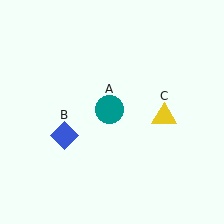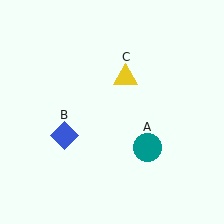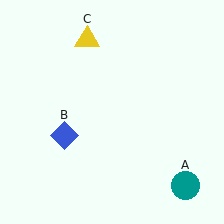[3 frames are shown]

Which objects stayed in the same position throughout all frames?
Blue diamond (object B) remained stationary.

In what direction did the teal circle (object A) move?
The teal circle (object A) moved down and to the right.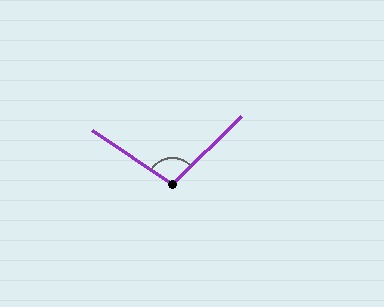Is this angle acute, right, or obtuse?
It is obtuse.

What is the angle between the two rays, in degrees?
Approximately 102 degrees.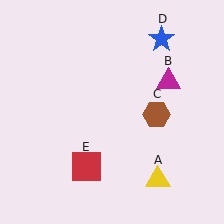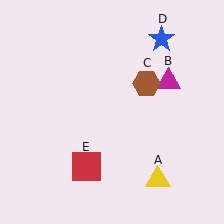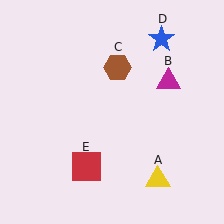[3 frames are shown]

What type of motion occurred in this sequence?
The brown hexagon (object C) rotated counterclockwise around the center of the scene.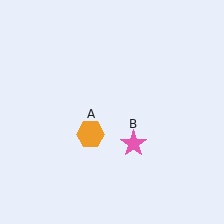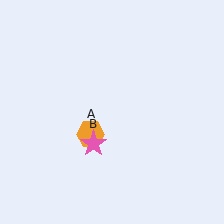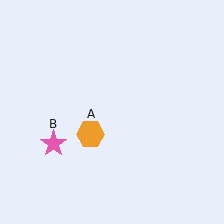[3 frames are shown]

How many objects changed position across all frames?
1 object changed position: pink star (object B).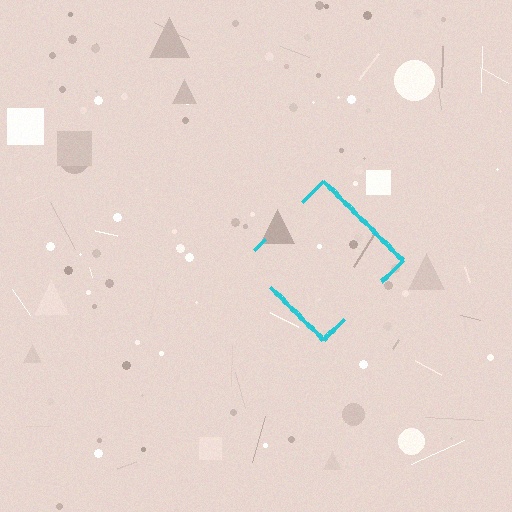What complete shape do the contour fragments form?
The contour fragments form a diamond.